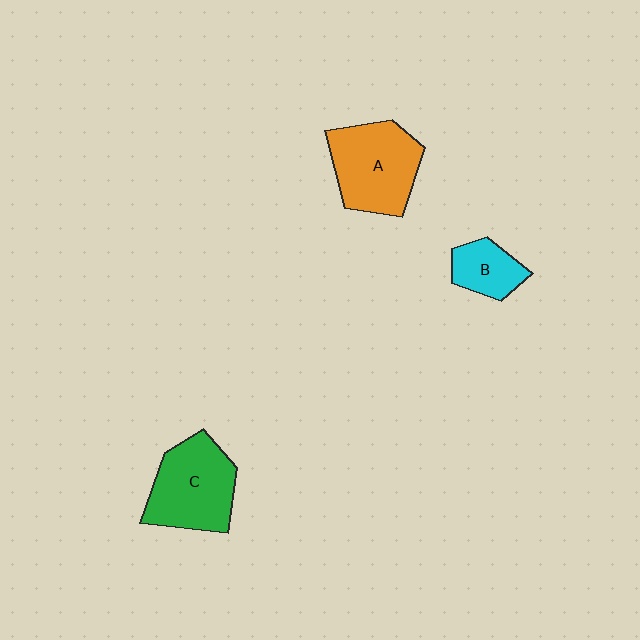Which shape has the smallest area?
Shape B (cyan).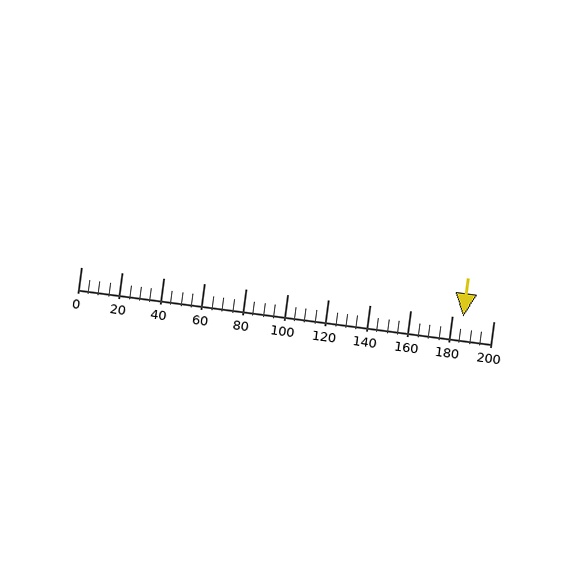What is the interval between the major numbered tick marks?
The major tick marks are spaced 20 units apart.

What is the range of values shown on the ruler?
The ruler shows values from 0 to 200.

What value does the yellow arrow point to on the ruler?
The yellow arrow points to approximately 185.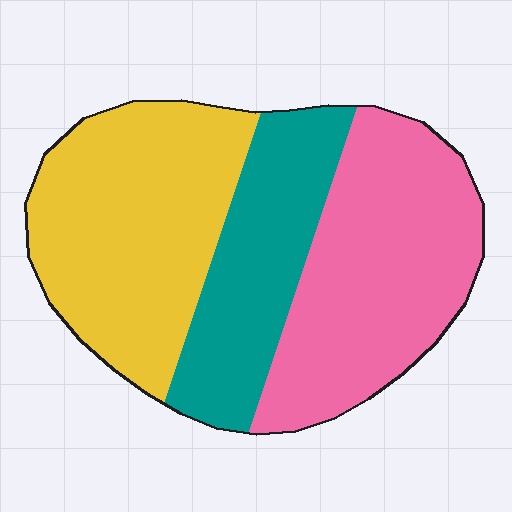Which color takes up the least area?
Teal, at roughly 25%.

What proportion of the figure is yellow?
Yellow covers about 40% of the figure.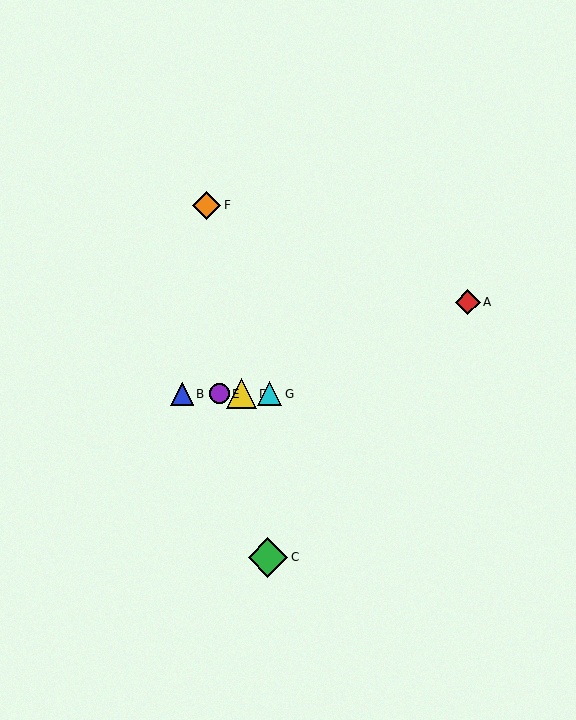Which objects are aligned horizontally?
Objects B, D, E, G are aligned horizontally.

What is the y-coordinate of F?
Object F is at y≈205.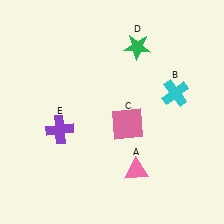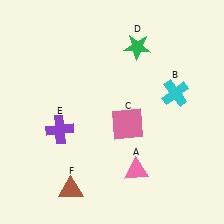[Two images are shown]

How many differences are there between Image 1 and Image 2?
There is 1 difference between the two images.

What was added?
A brown triangle (F) was added in Image 2.